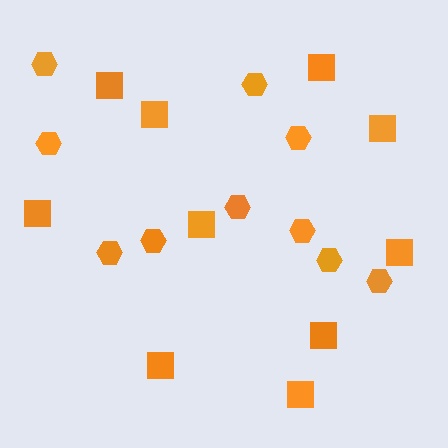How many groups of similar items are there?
There are 2 groups: one group of hexagons (10) and one group of squares (10).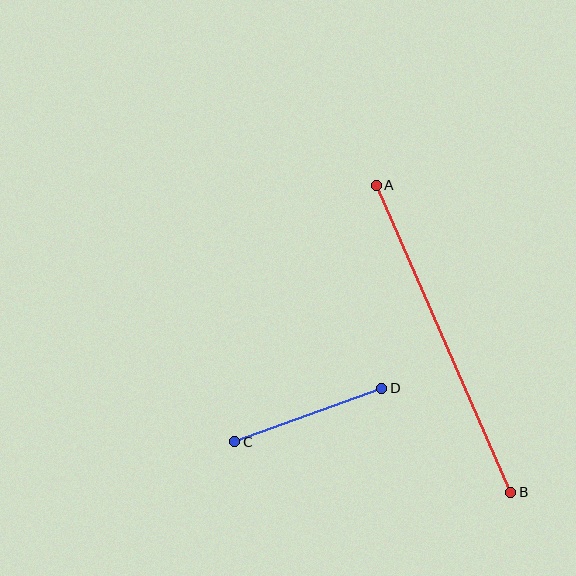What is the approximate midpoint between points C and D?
The midpoint is at approximately (308, 415) pixels.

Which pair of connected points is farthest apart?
Points A and B are farthest apart.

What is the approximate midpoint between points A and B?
The midpoint is at approximately (444, 339) pixels.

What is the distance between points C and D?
The distance is approximately 157 pixels.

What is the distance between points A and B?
The distance is approximately 335 pixels.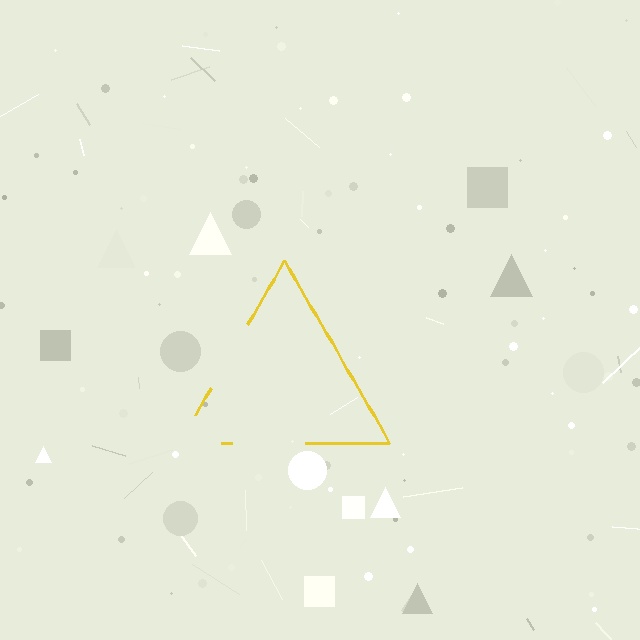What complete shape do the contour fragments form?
The contour fragments form a triangle.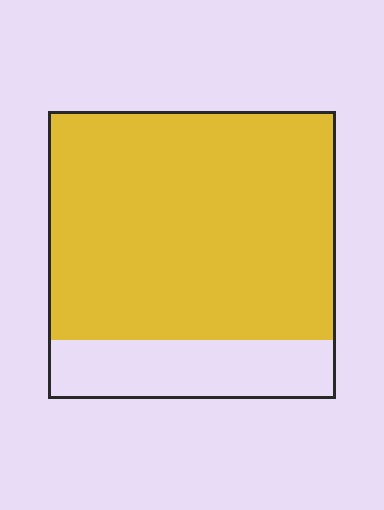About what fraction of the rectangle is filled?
About four fifths (4/5).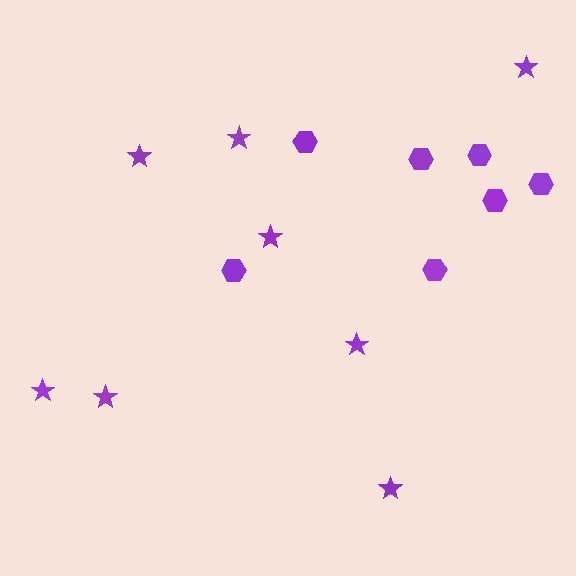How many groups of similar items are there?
There are 2 groups: one group of stars (8) and one group of hexagons (7).